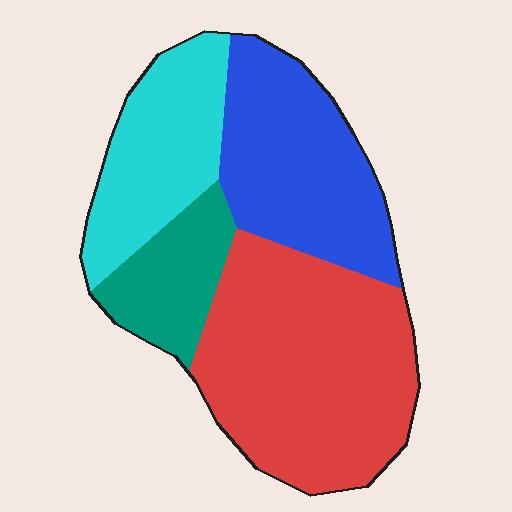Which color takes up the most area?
Red, at roughly 40%.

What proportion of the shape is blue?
Blue takes up about one quarter (1/4) of the shape.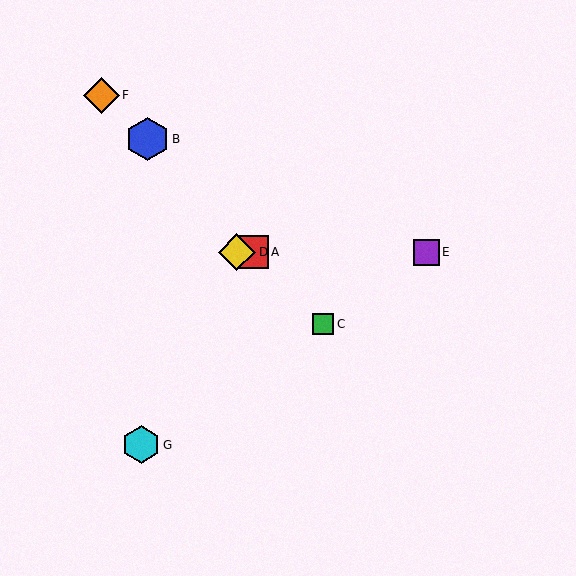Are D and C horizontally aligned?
No, D is at y≈252 and C is at y≈324.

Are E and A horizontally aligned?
Yes, both are at y≈252.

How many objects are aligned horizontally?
3 objects (A, D, E) are aligned horizontally.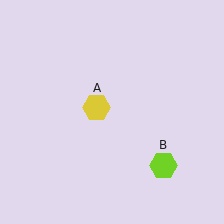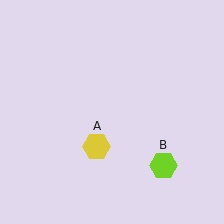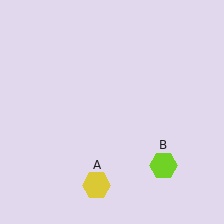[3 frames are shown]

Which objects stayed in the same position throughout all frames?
Lime hexagon (object B) remained stationary.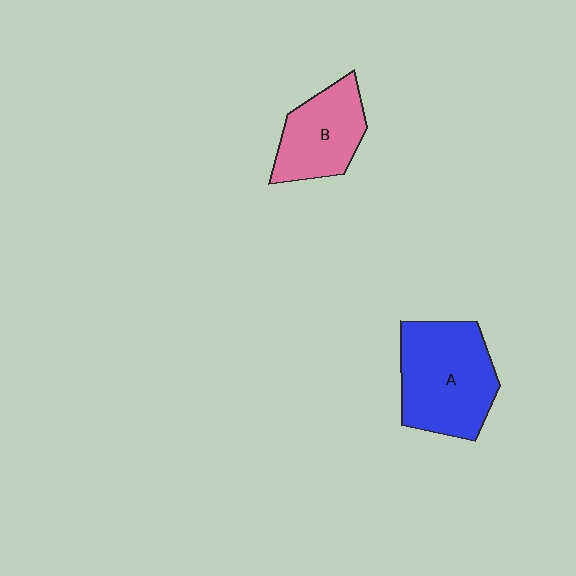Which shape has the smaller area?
Shape B (pink).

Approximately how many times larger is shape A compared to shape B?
Approximately 1.4 times.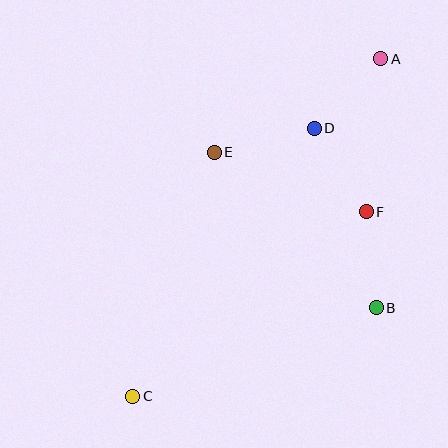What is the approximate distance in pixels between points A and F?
The distance between A and F is approximately 154 pixels.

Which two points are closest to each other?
Points A and D are closest to each other.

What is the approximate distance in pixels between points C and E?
The distance between C and E is approximately 257 pixels.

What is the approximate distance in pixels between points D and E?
The distance between D and E is approximately 103 pixels.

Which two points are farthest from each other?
Points A and C are farthest from each other.